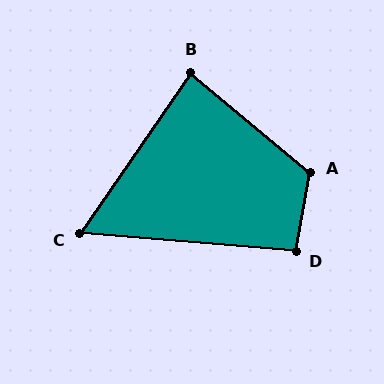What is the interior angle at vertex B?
Approximately 85 degrees (acute).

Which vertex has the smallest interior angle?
C, at approximately 60 degrees.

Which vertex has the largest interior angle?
A, at approximately 120 degrees.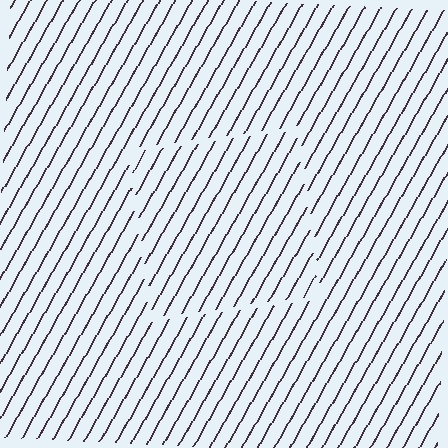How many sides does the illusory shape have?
4 sides — the line-ends trace a square.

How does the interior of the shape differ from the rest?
The interior of the shape contains the same grating, shifted by half a period — the contour is defined by the phase discontinuity where line-ends from the inner and outer gratings abut.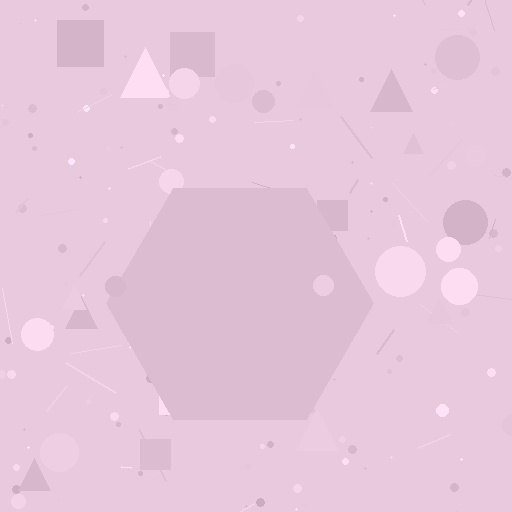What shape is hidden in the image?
A hexagon is hidden in the image.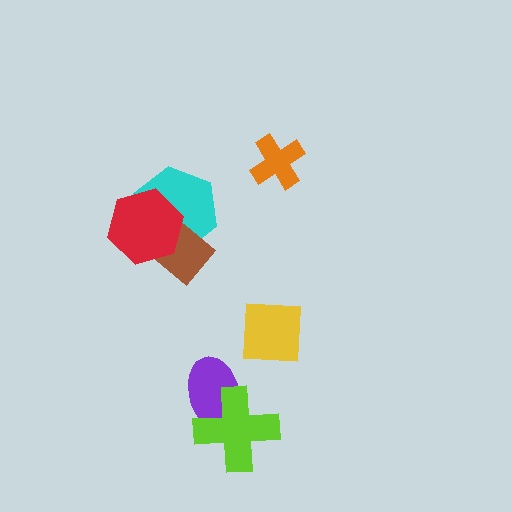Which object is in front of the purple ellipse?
The lime cross is in front of the purple ellipse.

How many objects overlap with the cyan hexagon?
2 objects overlap with the cyan hexagon.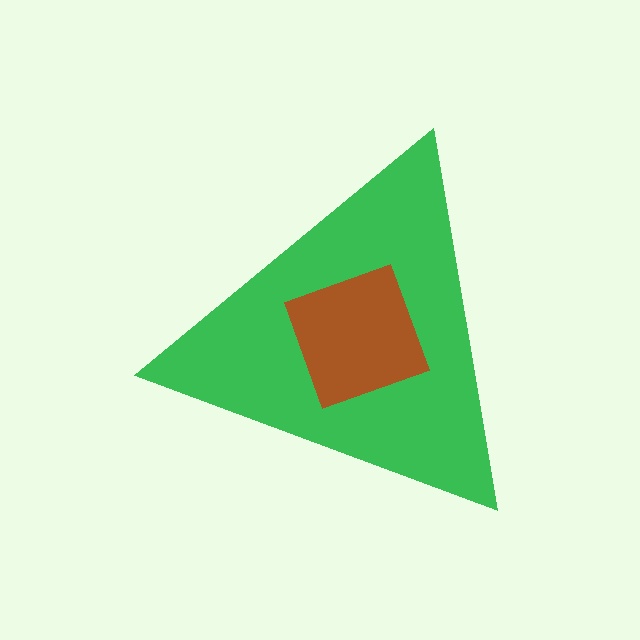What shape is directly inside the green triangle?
The brown square.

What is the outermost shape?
The green triangle.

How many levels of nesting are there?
2.